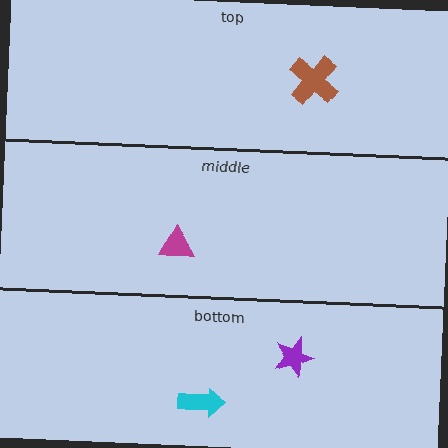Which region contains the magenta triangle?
The middle region.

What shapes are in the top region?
The brown cross.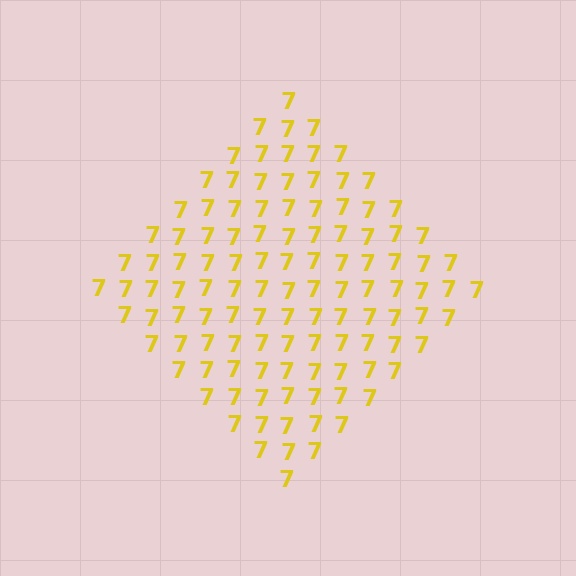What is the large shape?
The large shape is a diamond.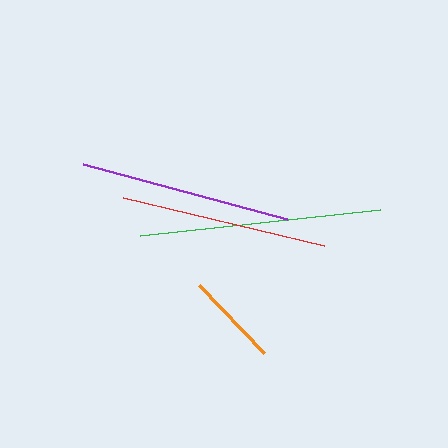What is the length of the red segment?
The red segment is approximately 207 pixels long.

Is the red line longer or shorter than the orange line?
The red line is longer than the orange line.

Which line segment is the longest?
The green line is the longest at approximately 242 pixels.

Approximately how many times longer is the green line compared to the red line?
The green line is approximately 1.2 times the length of the red line.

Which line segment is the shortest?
The orange line is the shortest at approximately 94 pixels.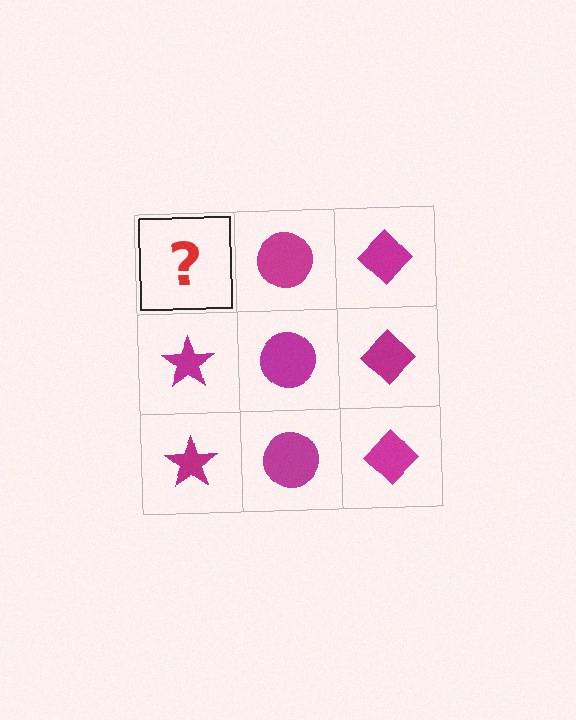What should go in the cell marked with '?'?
The missing cell should contain a magenta star.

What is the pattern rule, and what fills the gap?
The rule is that each column has a consistent shape. The gap should be filled with a magenta star.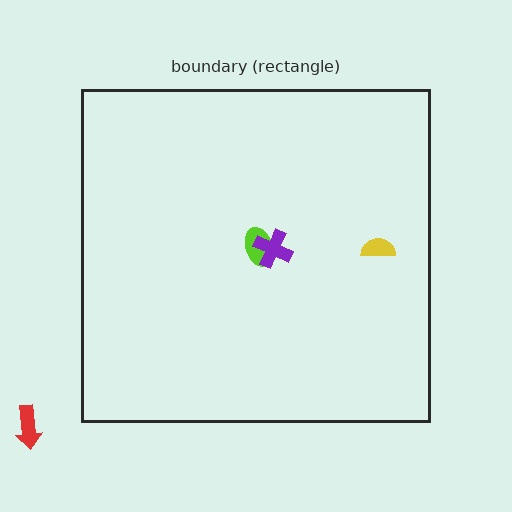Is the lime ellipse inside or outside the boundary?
Inside.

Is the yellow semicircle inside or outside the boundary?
Inside.